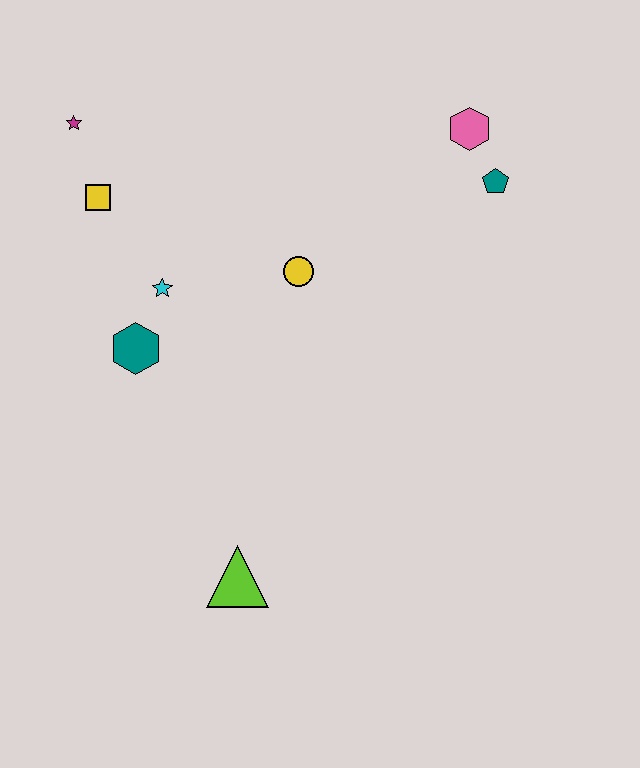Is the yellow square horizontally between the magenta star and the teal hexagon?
Yes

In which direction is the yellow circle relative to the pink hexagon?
The yellow circle is to the left of the pink hexagon.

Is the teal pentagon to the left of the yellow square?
No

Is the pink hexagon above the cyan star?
Yes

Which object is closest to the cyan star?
The teal hexagon is closest to the cyan star.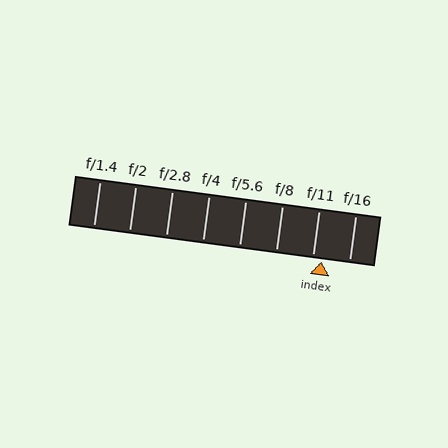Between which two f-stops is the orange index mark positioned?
The index mark is between f/11 and f/16.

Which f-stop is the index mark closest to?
The index mark is closest to f/11.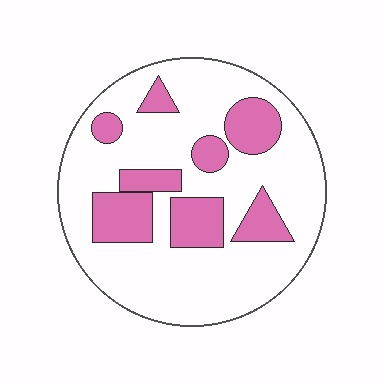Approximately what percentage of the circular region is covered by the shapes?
Approximately 25%.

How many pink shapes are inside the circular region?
8.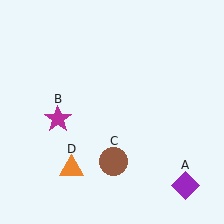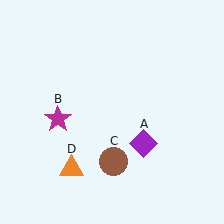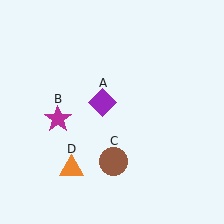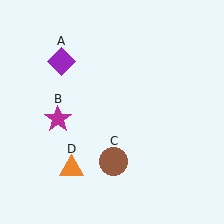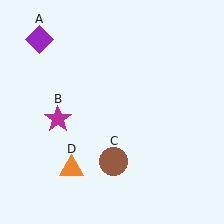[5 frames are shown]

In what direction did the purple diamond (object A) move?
The purple diamond (object A) moved up and to the left.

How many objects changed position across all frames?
1 object changed position: purple diamond (object A).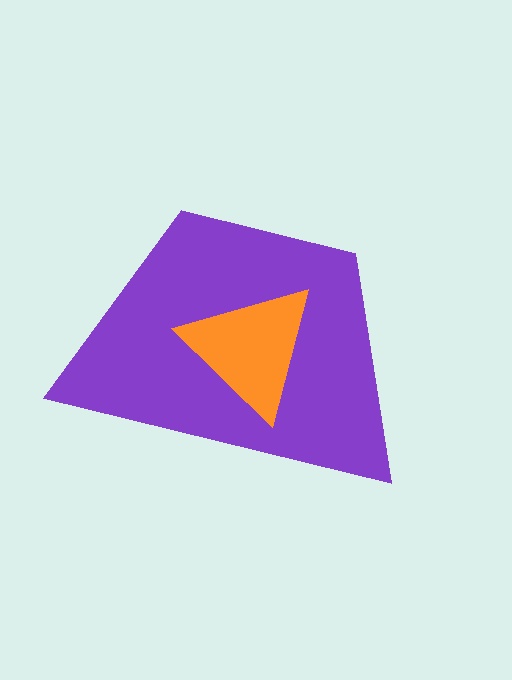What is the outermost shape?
The purple trapezoid.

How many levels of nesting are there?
2.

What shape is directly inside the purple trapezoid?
The orange triangle.